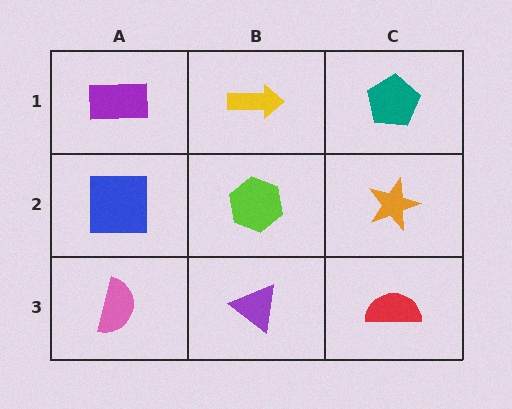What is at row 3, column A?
A pink semicircle.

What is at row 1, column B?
A yellow arrow.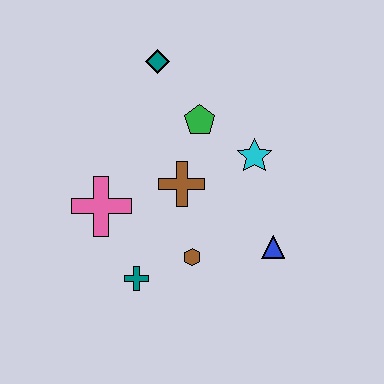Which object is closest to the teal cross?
The brown hexagon is closest to the teal cross.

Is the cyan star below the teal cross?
No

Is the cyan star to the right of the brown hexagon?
Yes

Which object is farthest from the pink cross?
The blue triangle is farthest from the pink cross.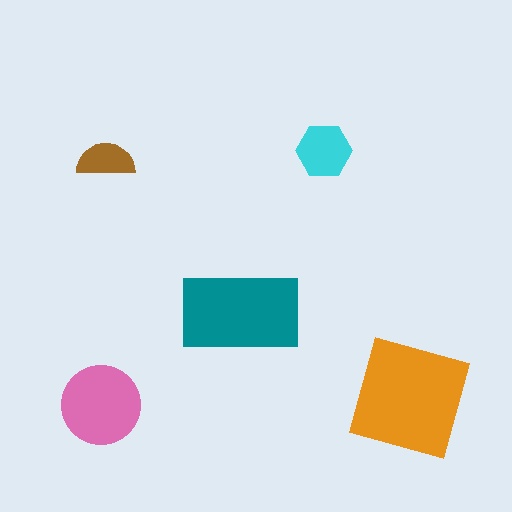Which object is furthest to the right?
The orange square is rightmost.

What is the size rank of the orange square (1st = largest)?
1st.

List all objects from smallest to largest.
The brown semicircle, the cyan hexagon, the pink circle, the teal rectangle, the orange square.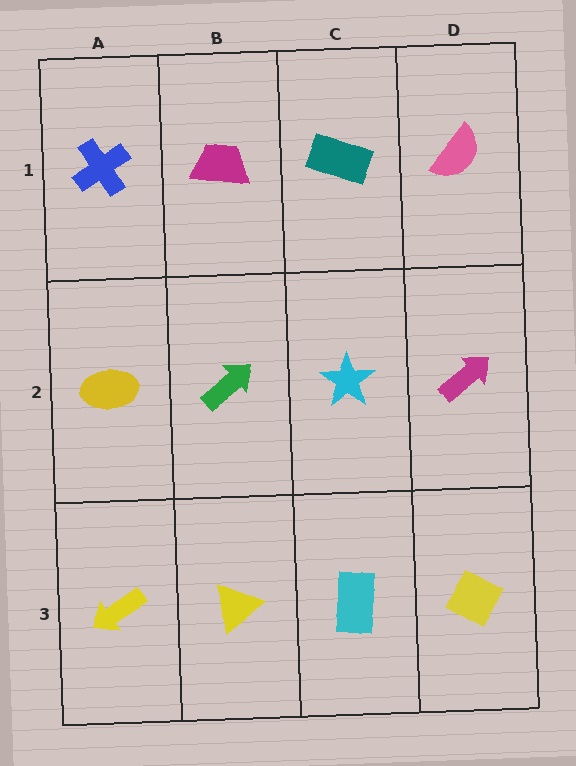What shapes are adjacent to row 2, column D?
A pink semicircle (row 1, column D), a yellow diamond (row 3, column D), a cyan star (row 2, column C).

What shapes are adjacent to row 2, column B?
A magenta trapezoid (row 1, column B), a yellow triangle (row 3, column B), a yellow ellipse (row 2, column A), a cyan star (row 2, column C).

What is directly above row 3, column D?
A magenta arrow.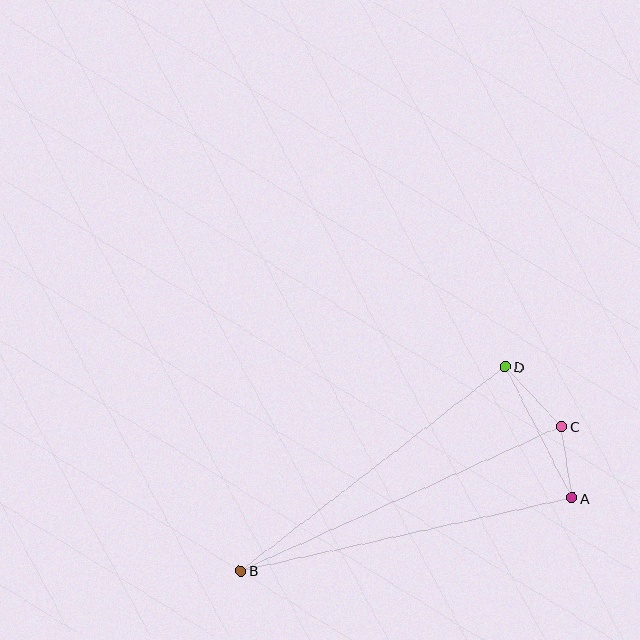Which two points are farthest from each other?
Points B and C are farthest from each other.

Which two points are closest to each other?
Points A and C are closest to each other.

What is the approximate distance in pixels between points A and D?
The distance between A and D is approximately 147 pixels.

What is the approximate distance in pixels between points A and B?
The distance between A and B is approximately 340 pixels.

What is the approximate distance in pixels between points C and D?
The distance between C and D is approximately 82 pixels.